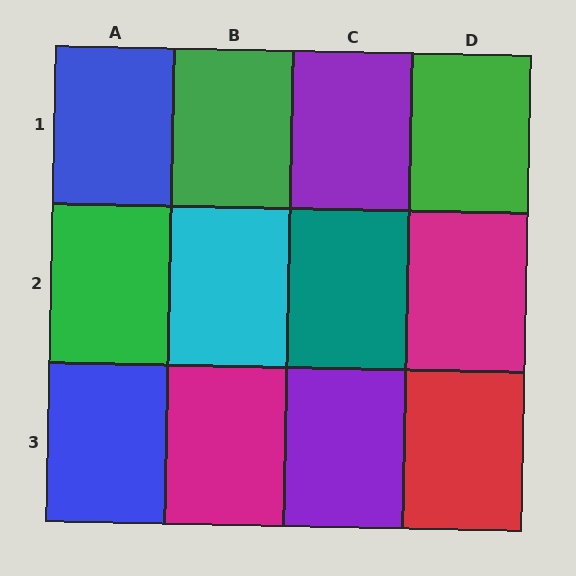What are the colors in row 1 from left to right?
Blue, green, purple, green.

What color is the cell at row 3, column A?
Blue.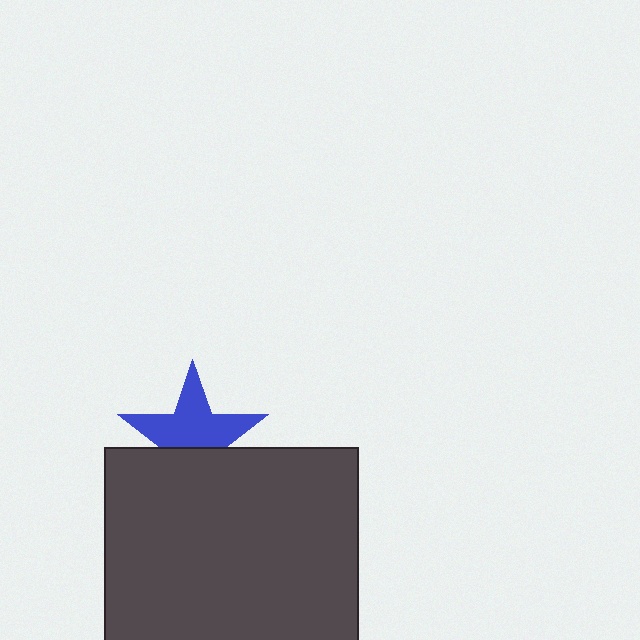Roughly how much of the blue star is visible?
About half of it is visible (roughly 63%).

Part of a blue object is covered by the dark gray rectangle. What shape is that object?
It is a star.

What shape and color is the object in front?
The object in front is a dark gray rectangle.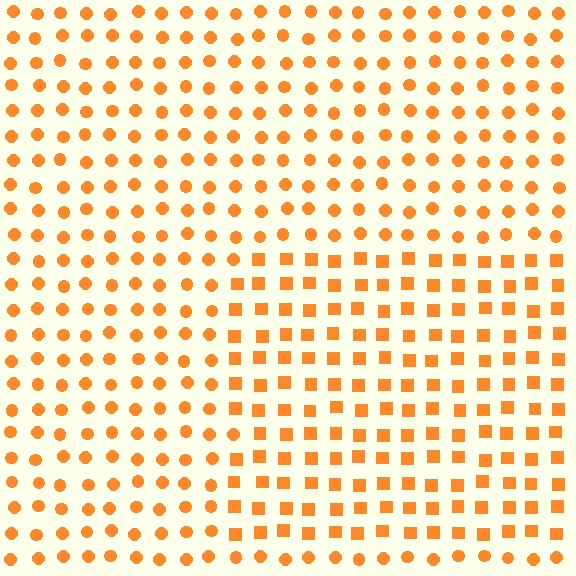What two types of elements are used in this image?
The image uses squares inside the rectangle region and circles outside it.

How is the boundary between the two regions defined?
The boundary is defined by a change in element shape: squares inside vs. circles outside. All elements share the same color and spacing.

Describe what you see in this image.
The image is filled with small orange elements arranged in a uniform grid. A rectangle-shaped region contains squares, while the surrounding area contains circles. The boundary is defined purely by the change in element shape.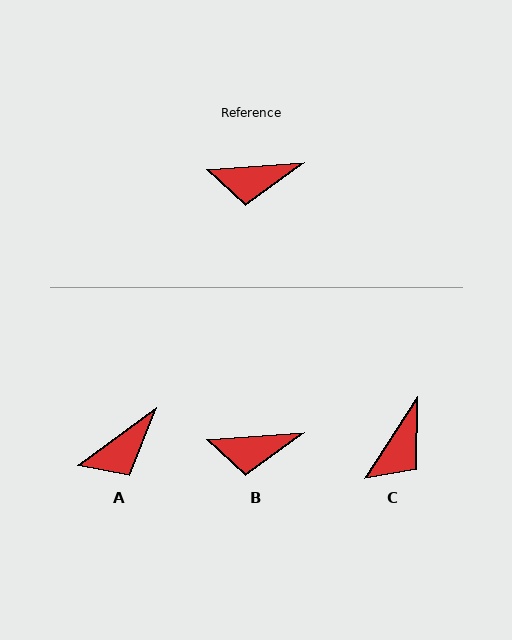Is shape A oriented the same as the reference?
No, it is off by about 32 degrees.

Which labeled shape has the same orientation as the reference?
B.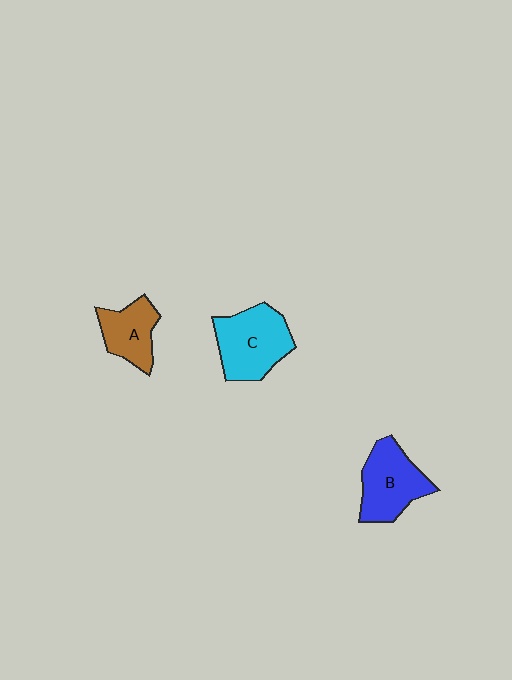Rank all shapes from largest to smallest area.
From largest to smallest: C (cyan), B (blue), A (brown).